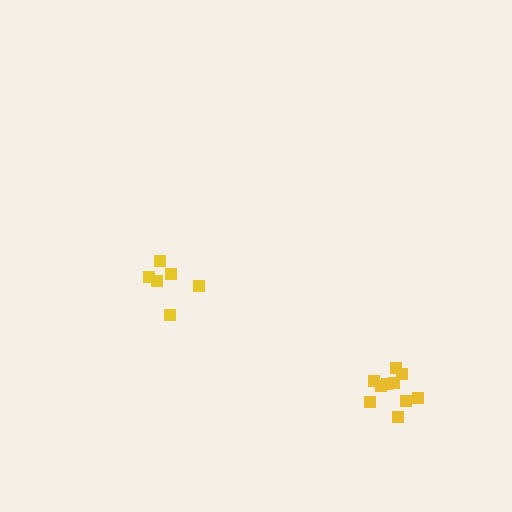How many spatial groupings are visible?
There are 2 spatial groupings.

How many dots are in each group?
Group 1: 10 dots, Group 2: 6 dots (16 total).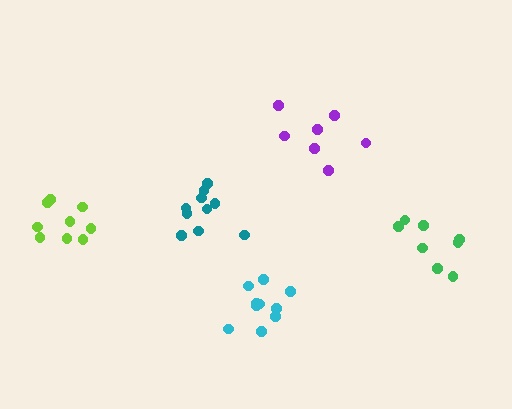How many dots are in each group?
Group 1: 8 dots, Group 2: 7 dots, Group 3: 9 dots, Group 4: 10 dots, Group 5: 10 dots (44 total).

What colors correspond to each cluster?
The clusters are colored: green, purple, lime, cyan, teal.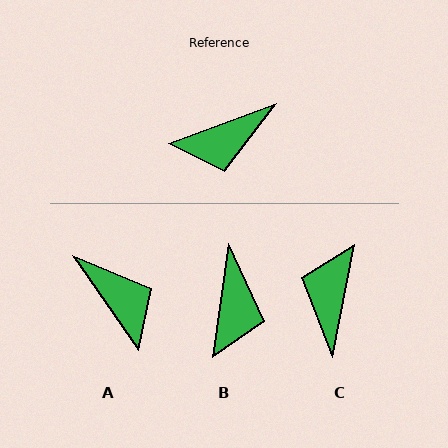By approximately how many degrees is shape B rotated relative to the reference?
Approximately 62 degrees counter-clockwise.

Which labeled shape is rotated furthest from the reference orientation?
C, about 122 degrees away.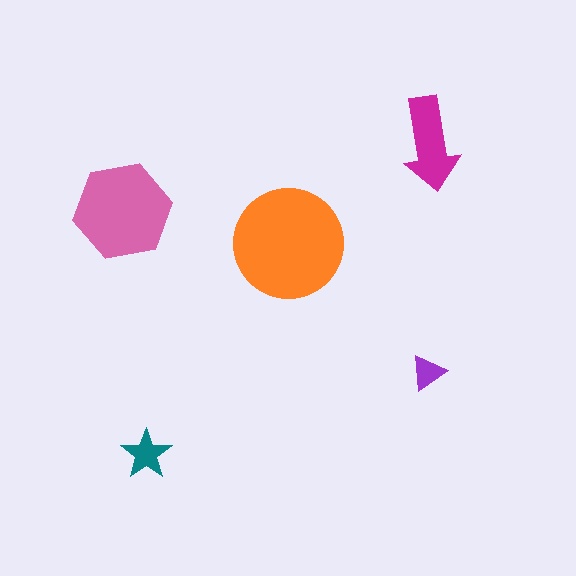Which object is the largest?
The orange circle.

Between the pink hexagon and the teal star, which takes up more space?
The pink hexagon.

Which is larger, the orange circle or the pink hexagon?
The orange circle.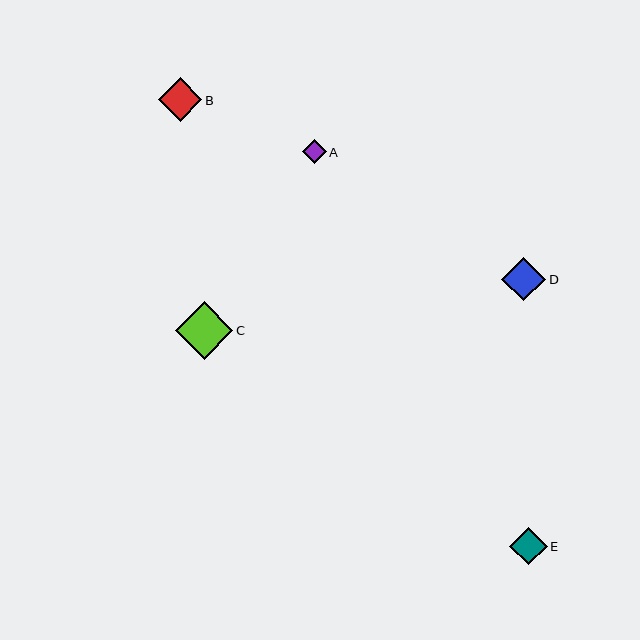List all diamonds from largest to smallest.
From largest to smallest: C, D, B, E, A.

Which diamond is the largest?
Diamond C is the largest with a size of approximately 57 pixels.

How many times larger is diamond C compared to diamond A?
Diamond C is approximately 2.4 times the size of diamond A.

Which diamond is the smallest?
Diamond A is the smallest with a size of approximately 24 pixels.